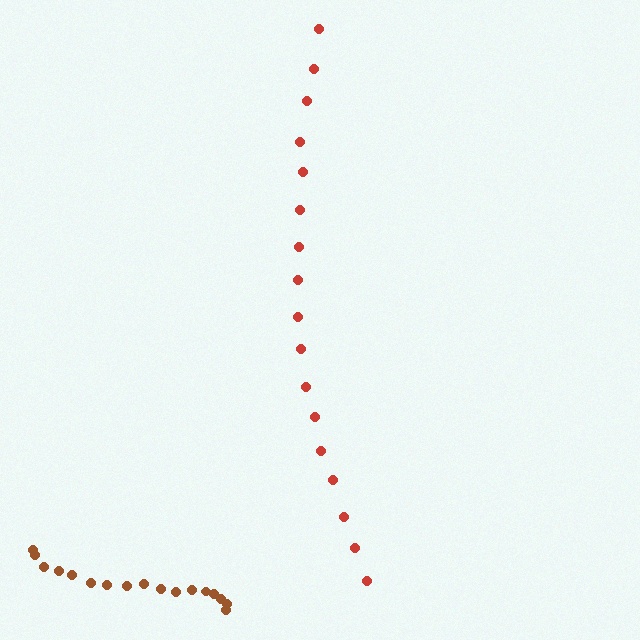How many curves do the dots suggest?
There are 2 distinct paths.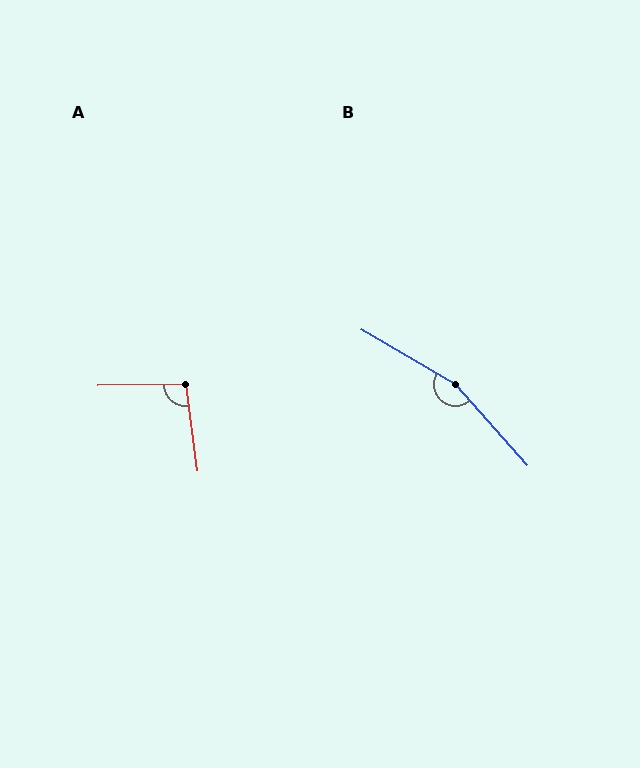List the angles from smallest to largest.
A (97°), B (162°).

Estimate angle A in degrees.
Approximately 97 degrees.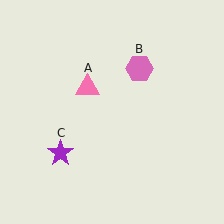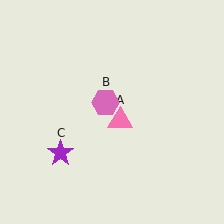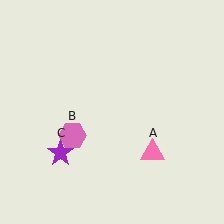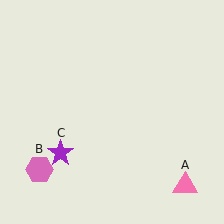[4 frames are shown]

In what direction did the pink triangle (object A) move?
The pink triangle (object A) moved down and to the right.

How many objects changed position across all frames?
2 objects changed position: pink triangle (object A), pink hexagon (object B).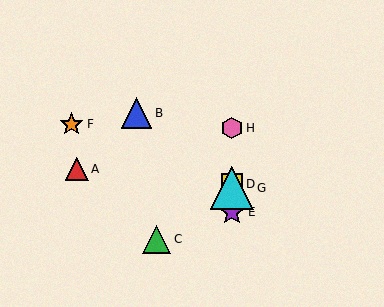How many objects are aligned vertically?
4 objects (D, E, G, H) are aligned vertically.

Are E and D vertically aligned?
Yes, both are at x≈232.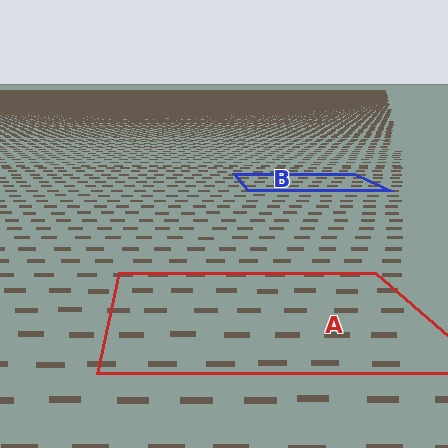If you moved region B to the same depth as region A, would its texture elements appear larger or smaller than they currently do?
They would appear larger. At a closer depth, the same texture elements are projected at a bigger on-screen size.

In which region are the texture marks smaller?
The texture marks are smaller in region B, because it is farther away.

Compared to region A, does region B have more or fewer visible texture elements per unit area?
Region B has more texture elements per unit area — they are packed more densely because it is farther away.